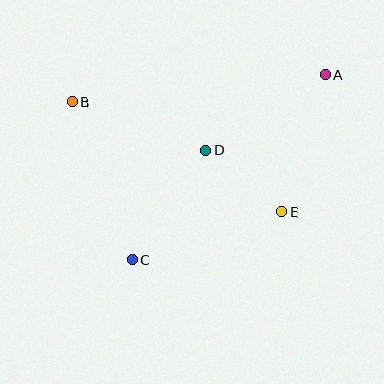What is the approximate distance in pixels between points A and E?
The distance between A and E is approximately 144 pixels.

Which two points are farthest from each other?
Points A and C are farthest from each other.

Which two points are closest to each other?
Points D and E are closest to each other.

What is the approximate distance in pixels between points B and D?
The distance between B and D is approximately 142 pixels.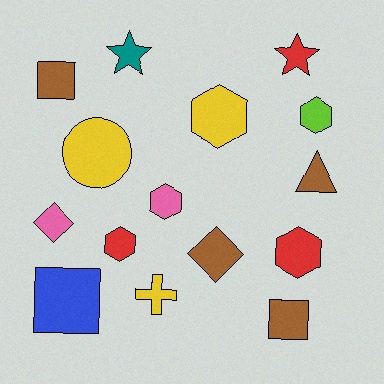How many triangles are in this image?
There is 1 triangle.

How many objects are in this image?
There are 15 objects.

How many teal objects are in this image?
There is 1 teal object.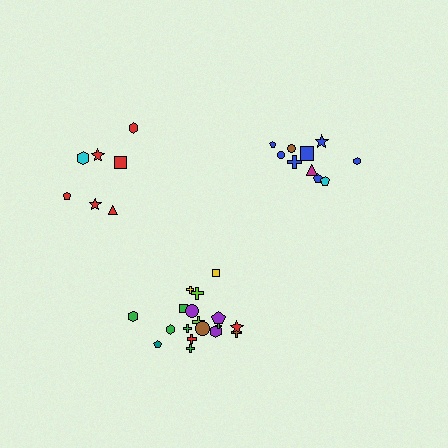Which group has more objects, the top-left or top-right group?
The top-right group.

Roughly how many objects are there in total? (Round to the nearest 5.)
Roughly 35 objects in total.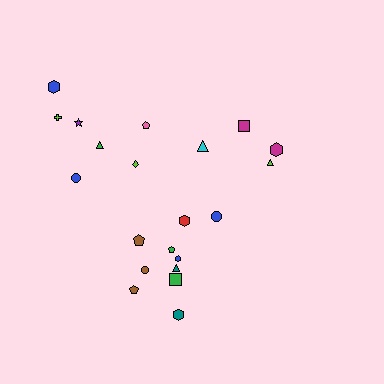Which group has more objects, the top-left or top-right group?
The top-left group.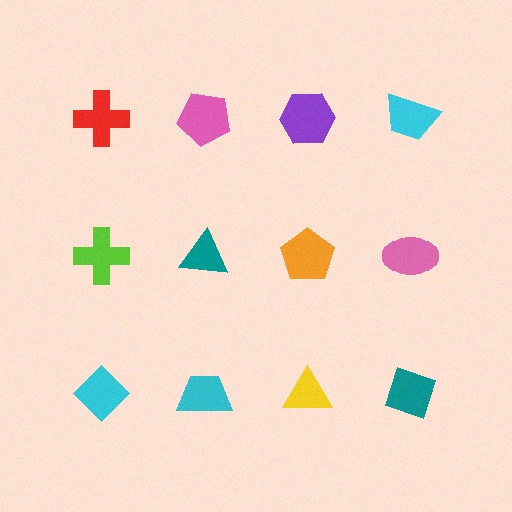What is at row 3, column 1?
A cyan diamond.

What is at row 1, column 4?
A cyan trapezoid.